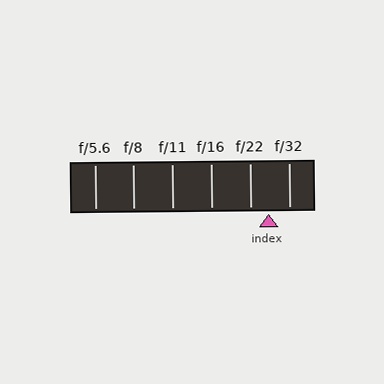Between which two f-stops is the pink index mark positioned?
The index mark is between f/22 and f/32.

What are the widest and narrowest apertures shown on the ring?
The widest aperture shown is f/5.6 and the narrowest is f/32.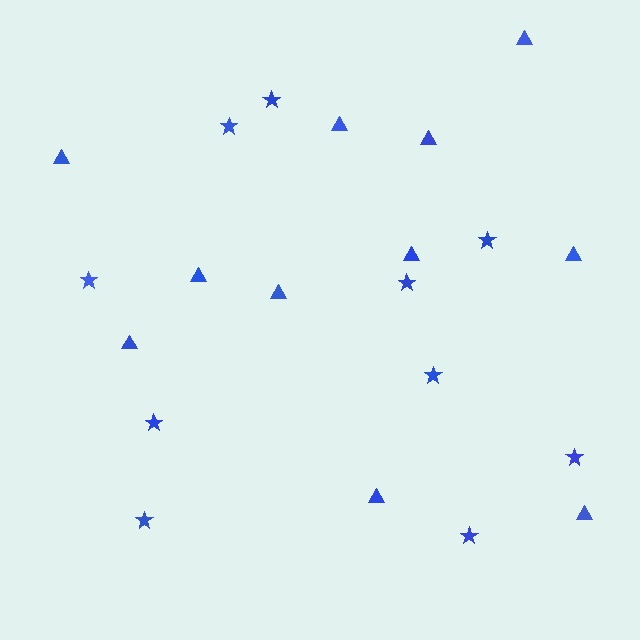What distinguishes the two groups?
There are 2 groups: one group of stars (10) and one group of triangles (11).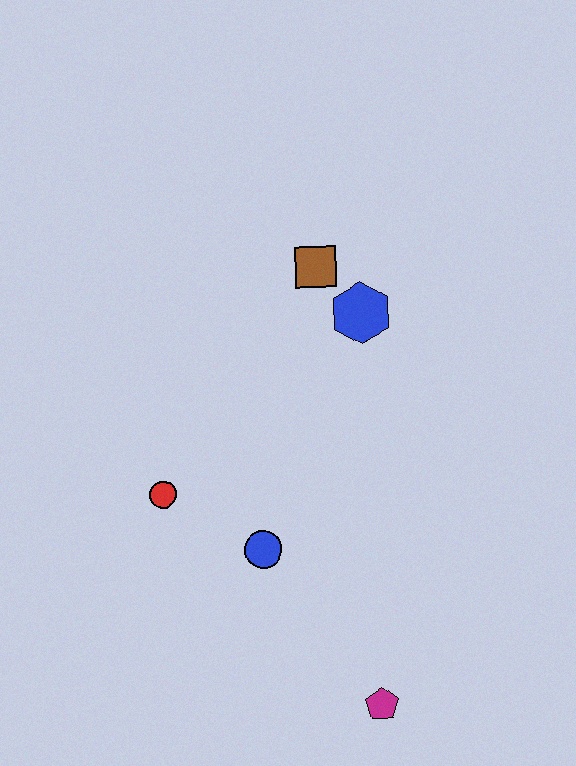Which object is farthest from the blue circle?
The brown square is farthest from the blue circle.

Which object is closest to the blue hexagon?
The brown square is closest to the blue hexagon.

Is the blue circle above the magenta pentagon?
Yes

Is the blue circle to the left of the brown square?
Yes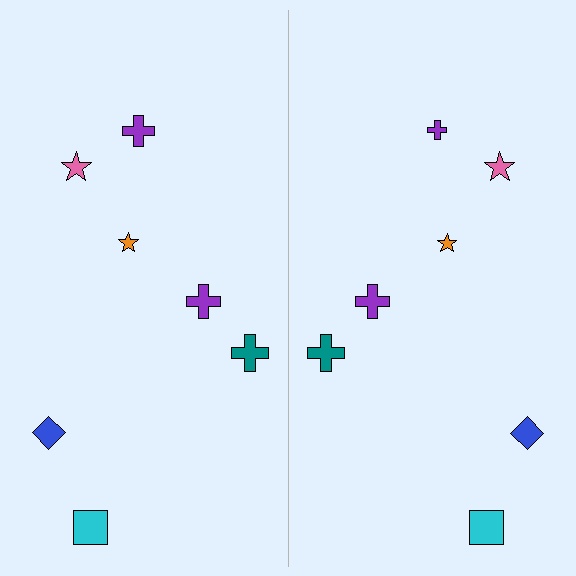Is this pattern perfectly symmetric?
No, the pattern is not perfectly symmetric. The purple cross on the right side has a different size than its mirror counterpart.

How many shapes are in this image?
There are 14 shapes in this image.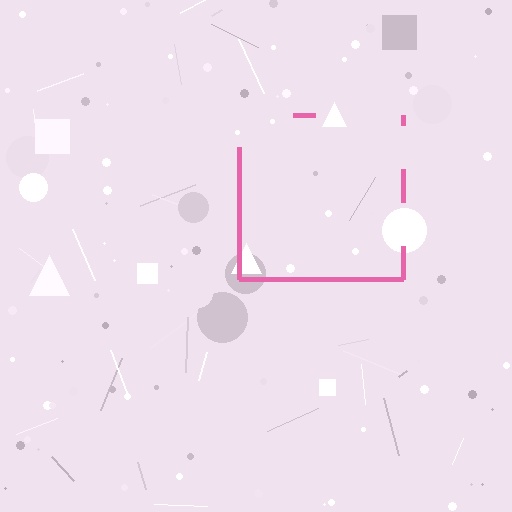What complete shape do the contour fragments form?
The contour fragments form a square.